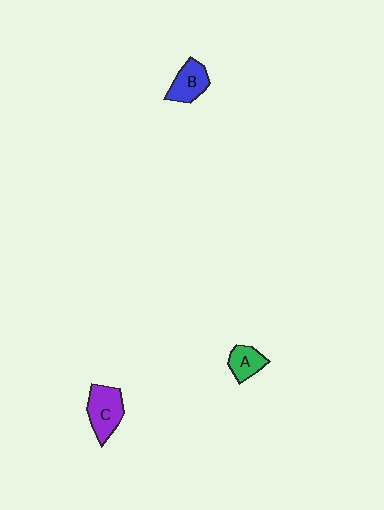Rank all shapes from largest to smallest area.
From largest to smallest: C (purple), B (blue), A (green).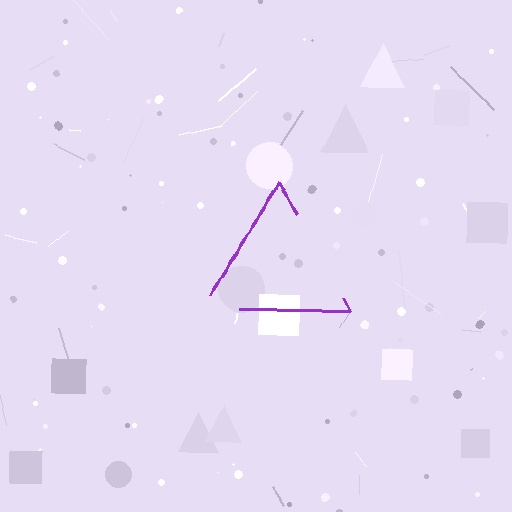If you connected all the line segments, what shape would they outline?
They would outline a triangle.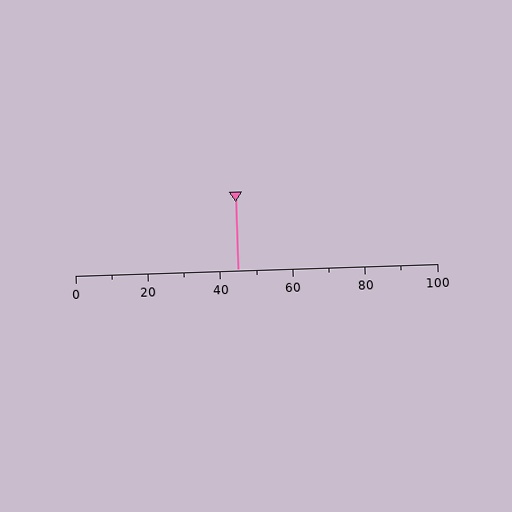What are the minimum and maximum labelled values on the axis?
The axis runs from 0 to 100.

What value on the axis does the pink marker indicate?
The marker indicates approximately 45.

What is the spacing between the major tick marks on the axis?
The major ticks are spaced 20 apart.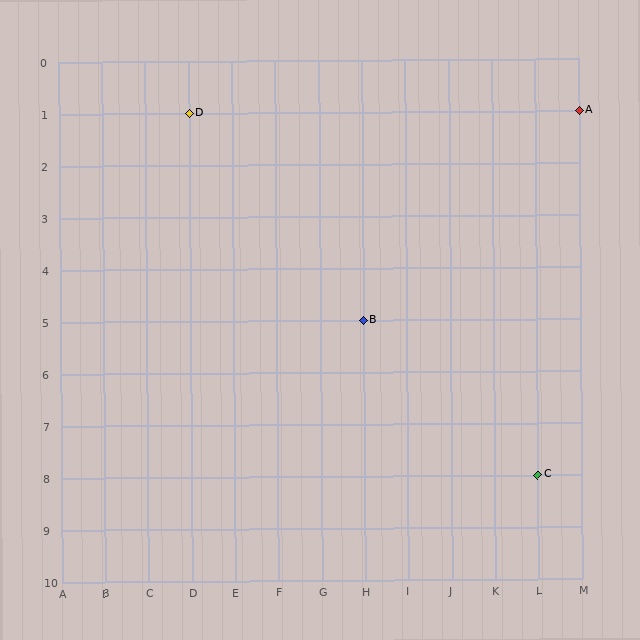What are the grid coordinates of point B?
Point B is at grid coordinates (H, 5).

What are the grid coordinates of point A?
Point A is at grid coordinates (M, 1).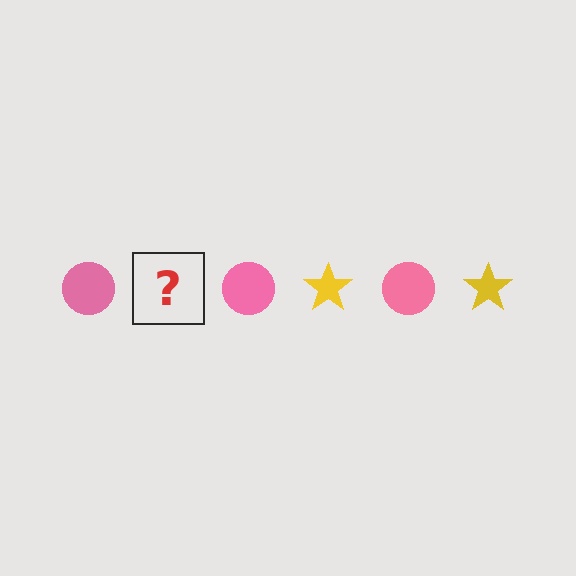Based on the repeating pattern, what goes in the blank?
The blank should be a yellow star.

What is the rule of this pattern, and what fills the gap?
The rule is that the pattern alternates between pink circle and yellow star. The gap should be filled with a yellow star.